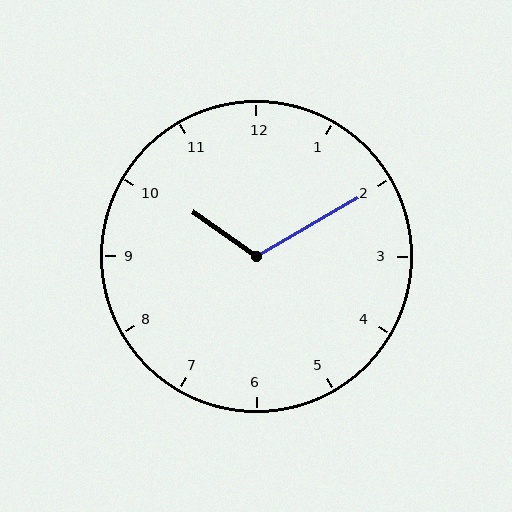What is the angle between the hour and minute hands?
Approximately 115 degrees.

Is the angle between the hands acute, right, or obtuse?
It is obtuse.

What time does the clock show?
10:10.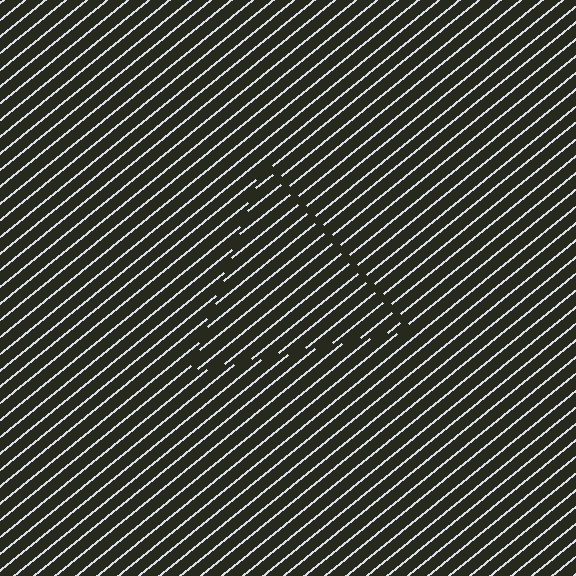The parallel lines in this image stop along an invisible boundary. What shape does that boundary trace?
An illusory triangle. The interior of the shape contains the same grating, shifted by half a period — the contour is defined by the phase discontinuity where line-ends from the inner and outer gratings abut.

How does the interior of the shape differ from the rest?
The interior of the shape contains the same grating, shifted by half a period — the contour is defined by the phase discontinuity where line-ends from the inner and outer gratings abut.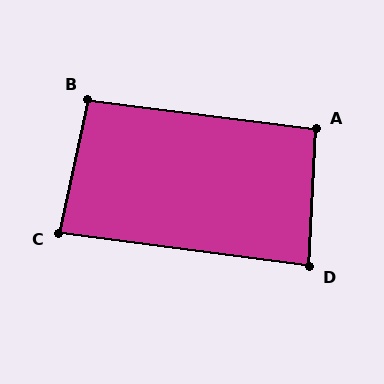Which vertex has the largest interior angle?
B, at approximately 95 degrees.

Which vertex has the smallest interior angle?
D, at approximately 85 degrees.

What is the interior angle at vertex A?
Approximately 94 degrees (approximately right).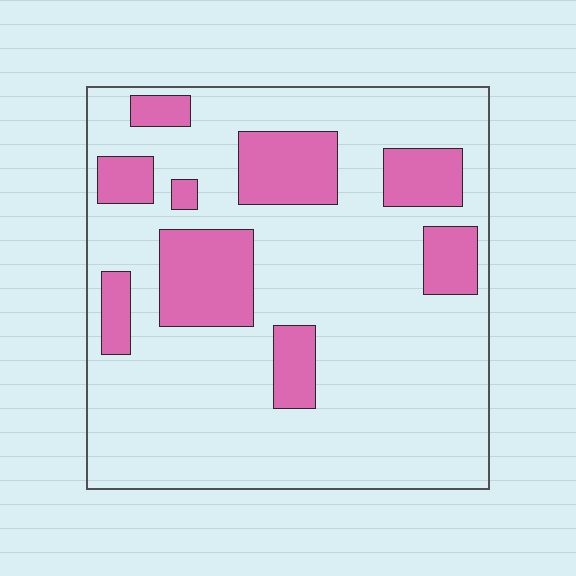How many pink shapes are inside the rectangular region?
9.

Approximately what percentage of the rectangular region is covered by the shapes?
Approximately 25%.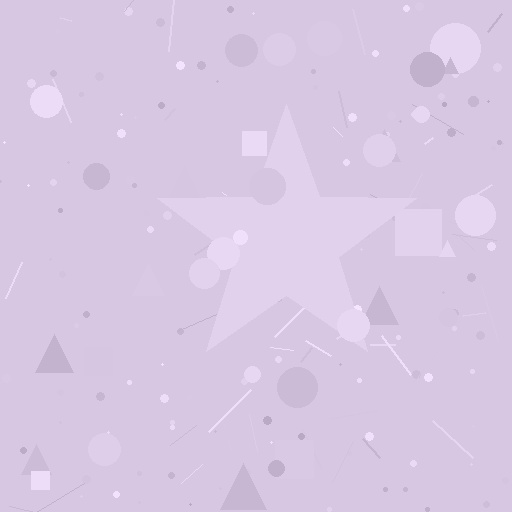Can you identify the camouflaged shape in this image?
The camouflaged shape is a star.